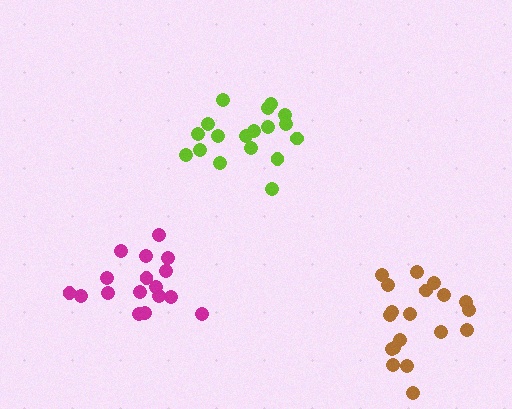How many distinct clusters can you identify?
There are 3 distinct clusters.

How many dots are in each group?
Group 1: 17 dots, Group 2: 18 dots, Group 3: 19 dots (54 total).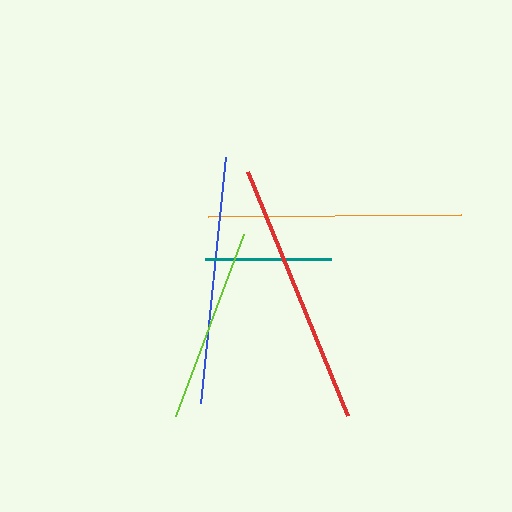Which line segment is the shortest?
The teal line is the shortest at approximately 126 pixels.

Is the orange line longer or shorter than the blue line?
The orange line is longer than the blue line.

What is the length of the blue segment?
The blue segment is approximately 247 pixels long.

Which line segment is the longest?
The red line is the longest at approximately 263 pixels.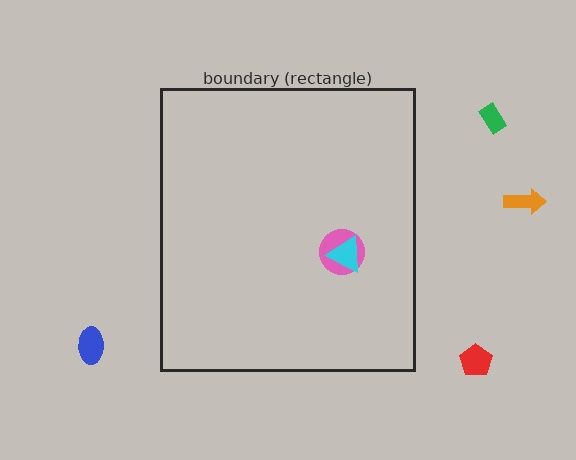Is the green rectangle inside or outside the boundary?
Outside.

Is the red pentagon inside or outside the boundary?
Outside.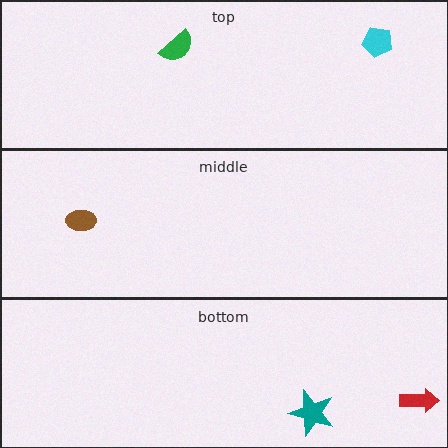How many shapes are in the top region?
2.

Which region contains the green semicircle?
The top region.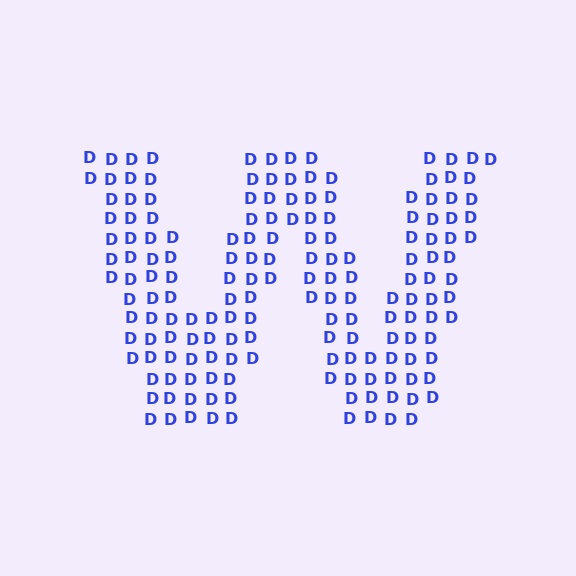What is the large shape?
The large shape is the letter W.